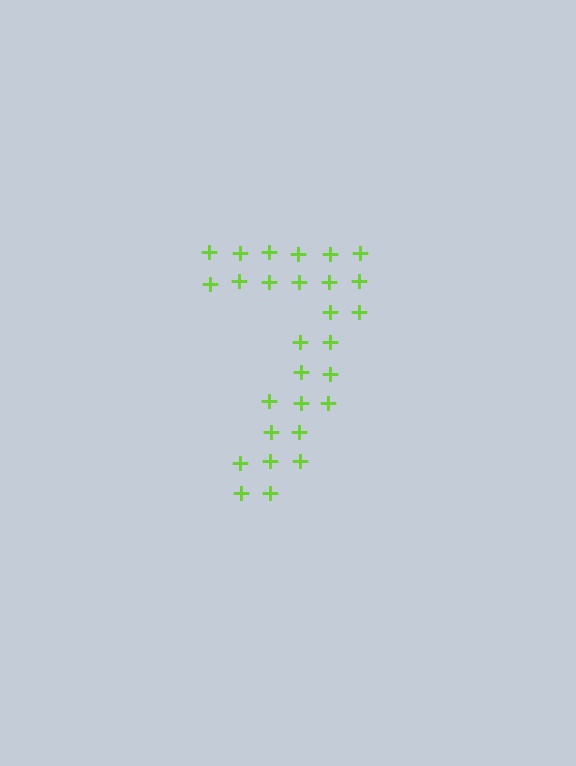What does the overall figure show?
The overall figure shows the digit 7.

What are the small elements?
The small elements are plus signs.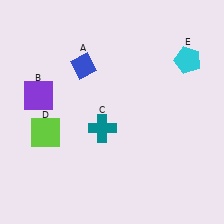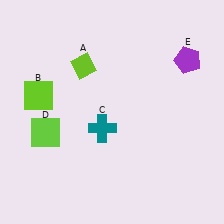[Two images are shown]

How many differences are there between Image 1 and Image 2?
There are 3 differences between the two images.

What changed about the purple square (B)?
In Image 1, B is purple. In Image 2, it changed to lime.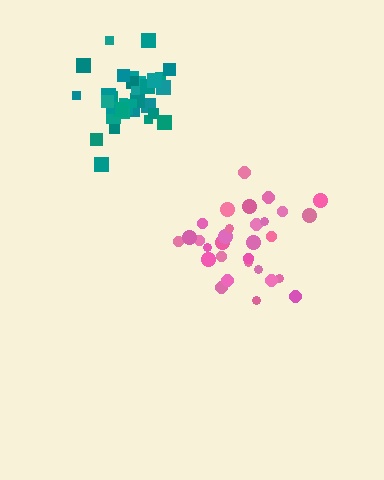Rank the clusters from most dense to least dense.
teal, pink.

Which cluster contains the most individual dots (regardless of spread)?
Teal (35).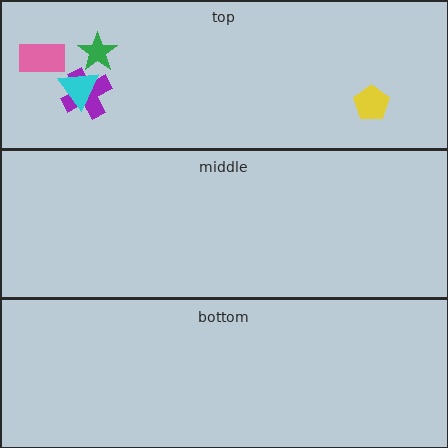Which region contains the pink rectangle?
The top region.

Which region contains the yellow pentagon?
The top region.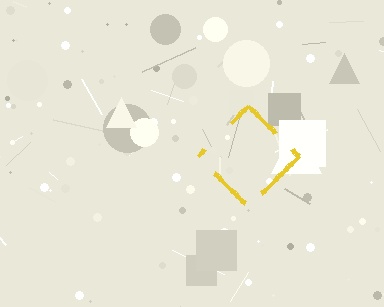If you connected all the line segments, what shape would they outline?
They would outline a diamond.